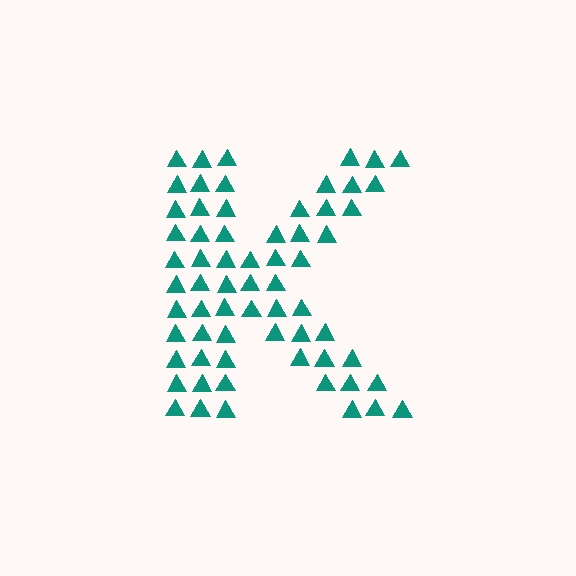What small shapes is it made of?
It is made of small triangles.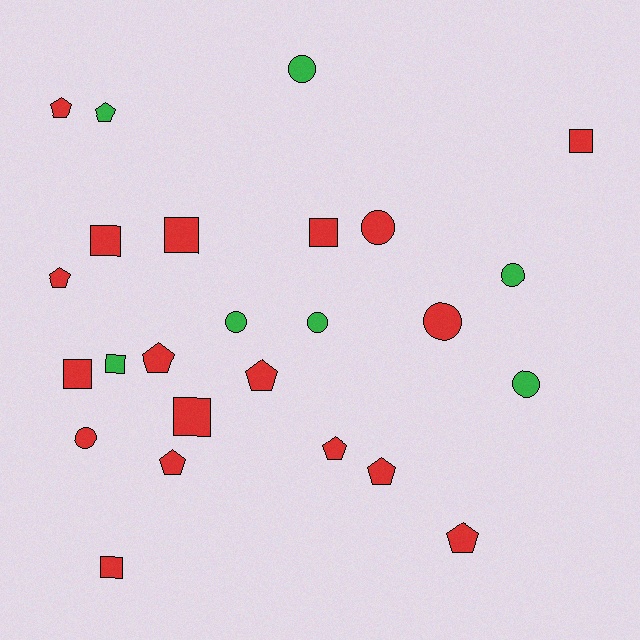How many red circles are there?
There are 3 red circles.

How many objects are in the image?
There are 25 objects.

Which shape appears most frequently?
Pentagon, with 9 objects.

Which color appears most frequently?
Red, with 18 objects.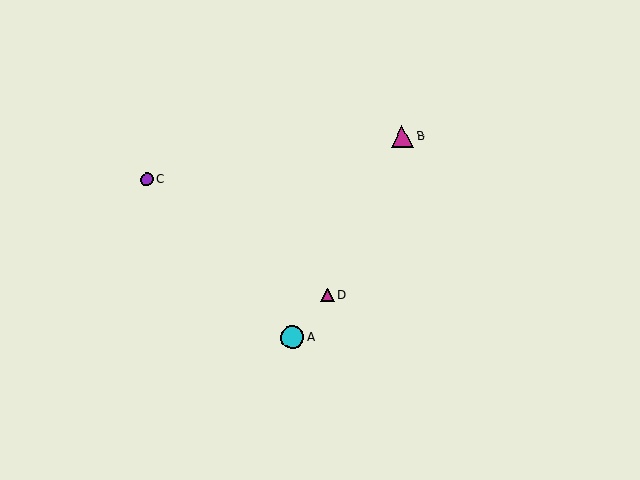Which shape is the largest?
The cyan circle (labeled A) is the largest.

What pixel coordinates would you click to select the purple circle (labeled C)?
Click at (147, 179) to select the purple circle C.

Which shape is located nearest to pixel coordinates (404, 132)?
The magenta triangle (labeled B) at (402, 136) is nearest to that location.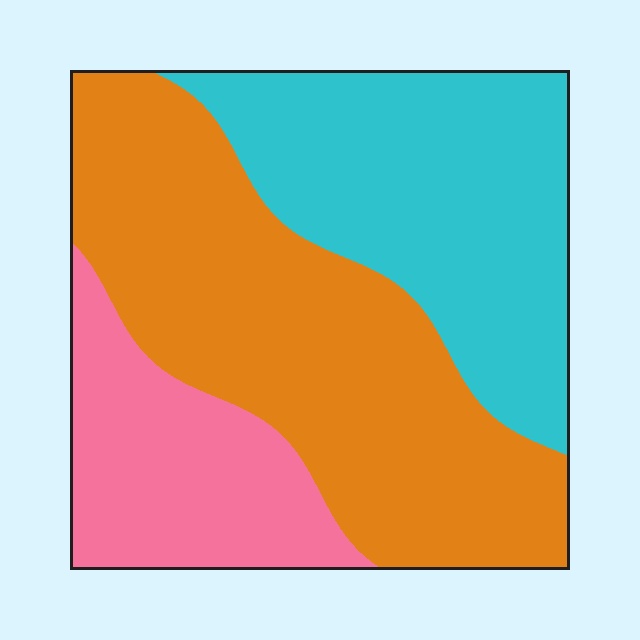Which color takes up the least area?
Pink, at roughly 20%.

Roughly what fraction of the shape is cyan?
Cyan covers around 35% of the shape.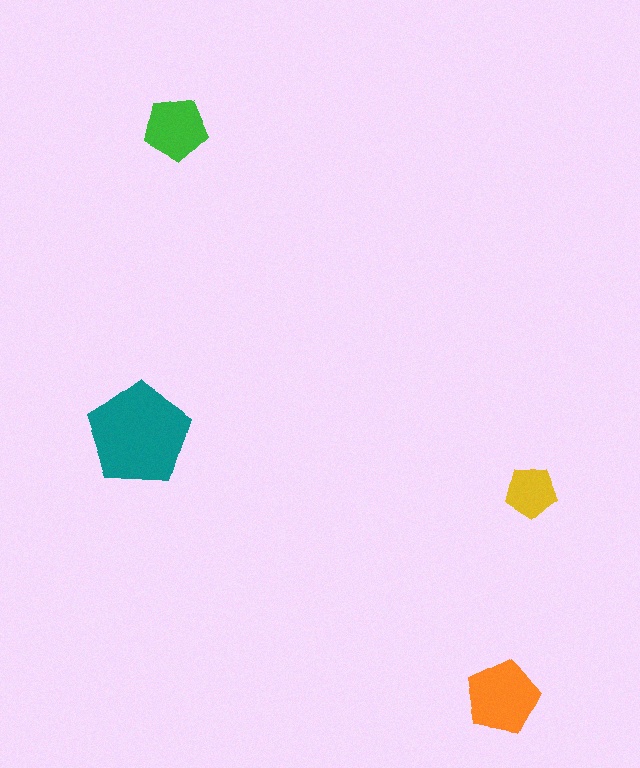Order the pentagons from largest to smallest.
the teal one, the orange one, the green one, the yellow one.